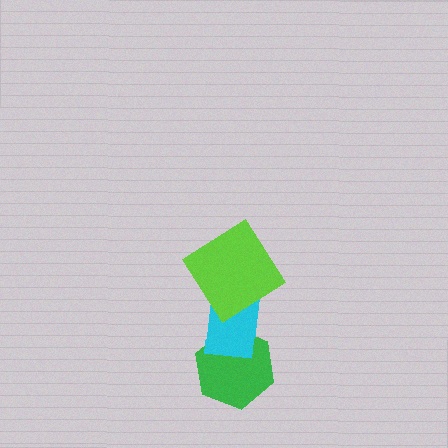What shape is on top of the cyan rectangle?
The lime diamond is on top of the cyan rectangle.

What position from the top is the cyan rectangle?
The cyan rectangle is 2nd from the top.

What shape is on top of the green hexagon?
The cyan rectangle is on top of the green hexagon.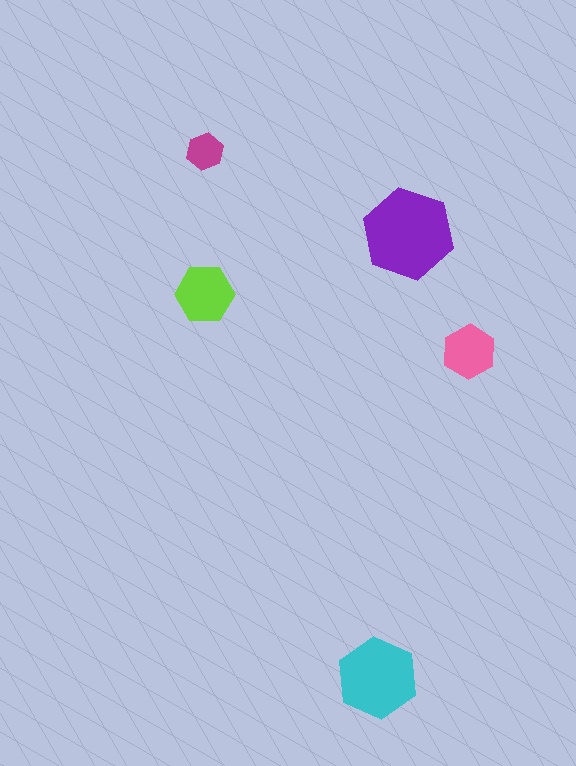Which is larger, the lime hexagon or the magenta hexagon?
The lime one.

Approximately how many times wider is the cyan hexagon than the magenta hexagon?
About 2 times wider.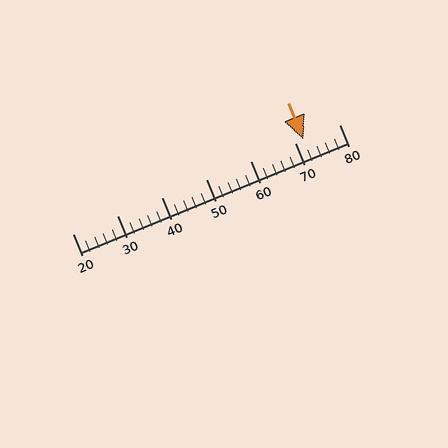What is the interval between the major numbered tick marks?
The major tick marks are spaced 10 units apart.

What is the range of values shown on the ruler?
The ruler shows values from 20 to 80.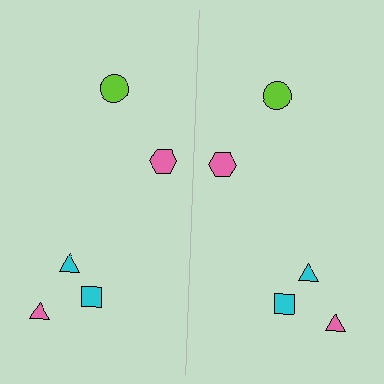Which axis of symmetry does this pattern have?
The pattern has a vertical axis of symmetry running through the center of the image.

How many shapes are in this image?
There are 10 shapes in this image.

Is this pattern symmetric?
Yes, this pattern has bilateral (reflection) symmetry.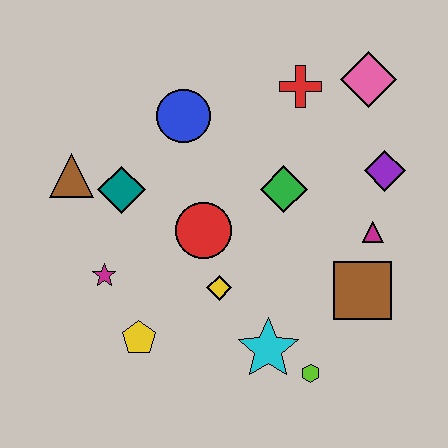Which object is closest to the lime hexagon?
The cyan star is closest to the lime hexagon.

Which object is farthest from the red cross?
The yellow pentagon is farthest from the red cross.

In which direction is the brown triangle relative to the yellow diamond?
The brown triangle is to the left of the yellow diamond.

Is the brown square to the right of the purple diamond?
No